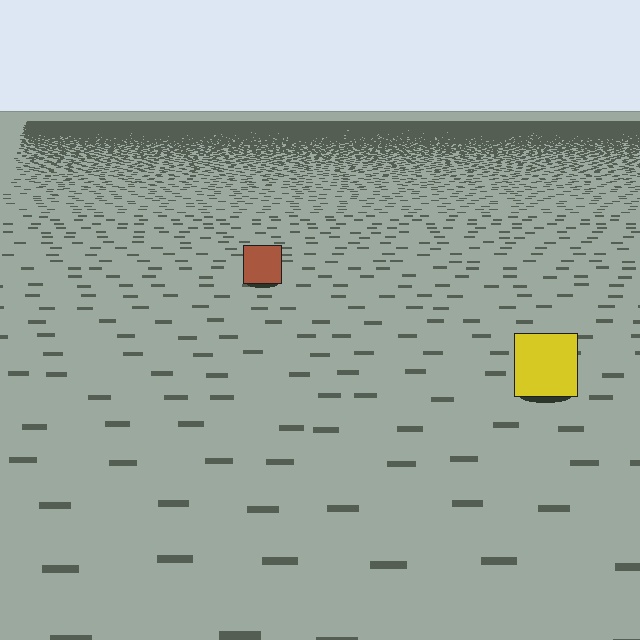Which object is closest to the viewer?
The yellow square is closest. The texture marks near it are larger and more spread out.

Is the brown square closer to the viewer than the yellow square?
No. The yellow square is closer — you can tell from the texture gradient: the ground texture is coarser near it.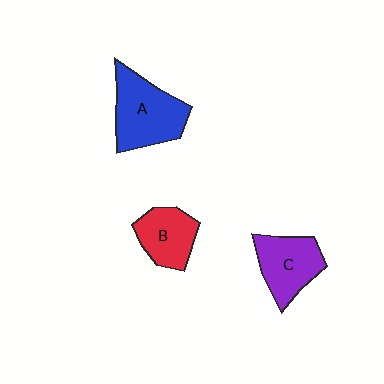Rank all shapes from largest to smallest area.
From largest to smallest: A (blue), C (purple), B (red).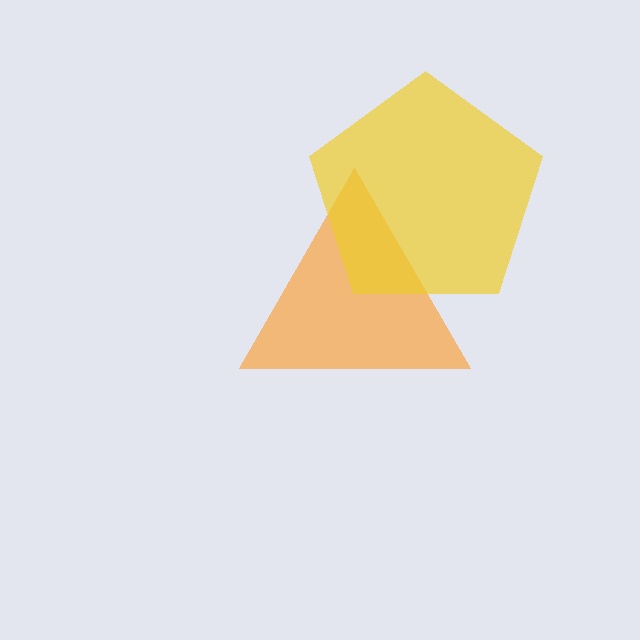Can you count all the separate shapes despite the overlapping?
Yes, there are 2 separate shapes.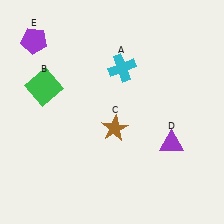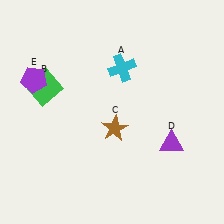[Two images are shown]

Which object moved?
The purple pentagon (E) moved down.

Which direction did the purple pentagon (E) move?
The purple pentagon (E) moved down.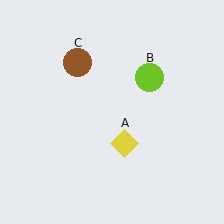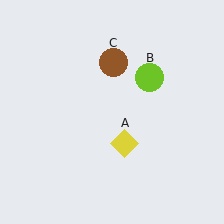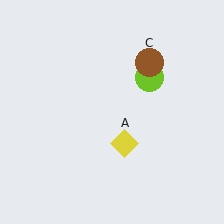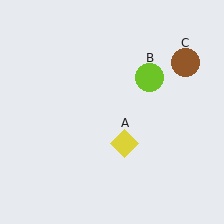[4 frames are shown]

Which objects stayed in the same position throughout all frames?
Yellow diamond (object A) and lime circle (object B) remained stationary.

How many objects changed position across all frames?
1 object changed position: brown circle (object C).